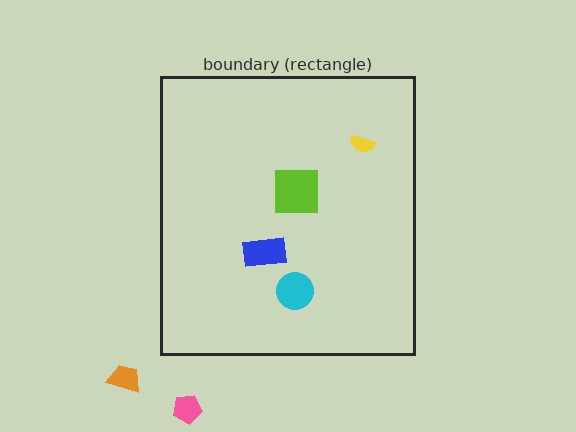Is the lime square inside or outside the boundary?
Inside.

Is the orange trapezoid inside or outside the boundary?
Outside.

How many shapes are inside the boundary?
4 inside, 2 outside.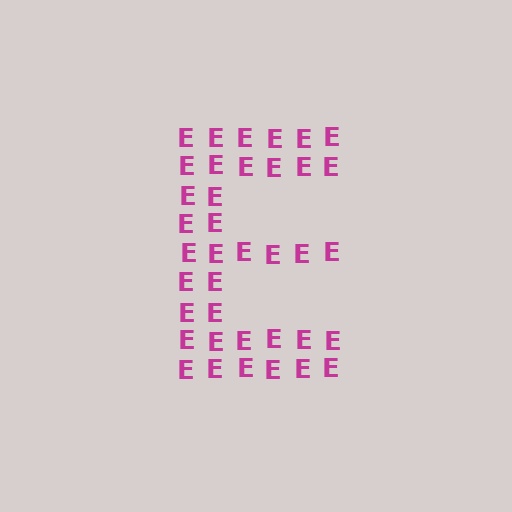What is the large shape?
The large shape is the letter E.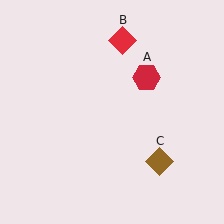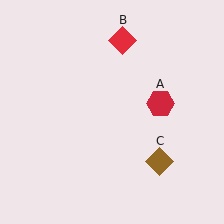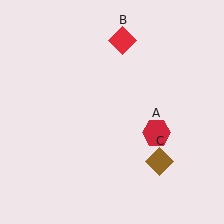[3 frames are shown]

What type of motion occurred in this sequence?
The red hexagon (object A) rotated clockwise around the center of the scene.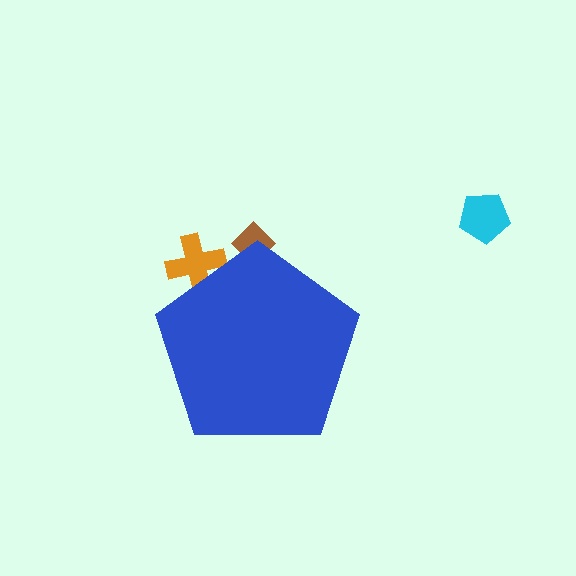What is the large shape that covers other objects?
A blue pentagon.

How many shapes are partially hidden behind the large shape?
2 shapes are partially hidden.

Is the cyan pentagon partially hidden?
No, the cyan pentagon is fully visible.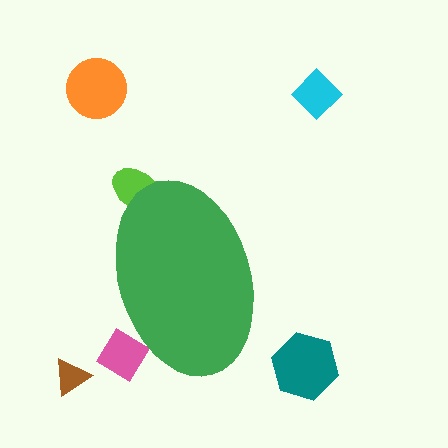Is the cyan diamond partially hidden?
No, the cyan diamond is fully visible.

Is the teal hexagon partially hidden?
No, the teal hexagon is fully visible.